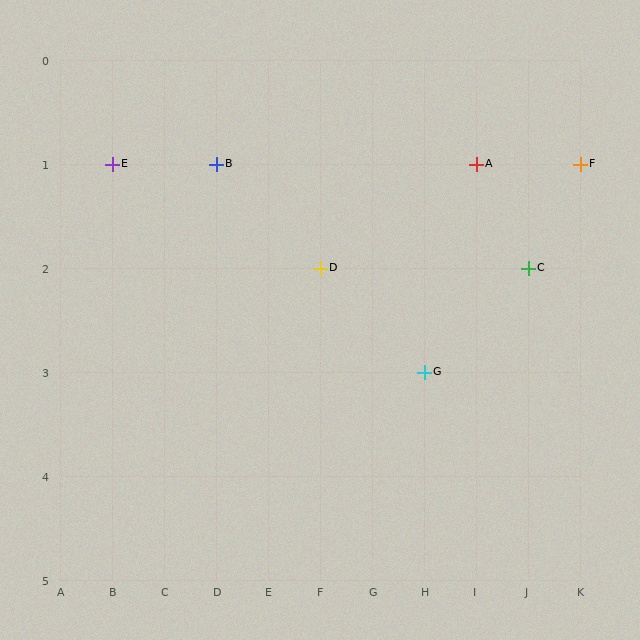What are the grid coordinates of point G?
Point G is at grid coordinates (H, 3).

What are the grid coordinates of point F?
Point F is at grid coordinates (K, 1).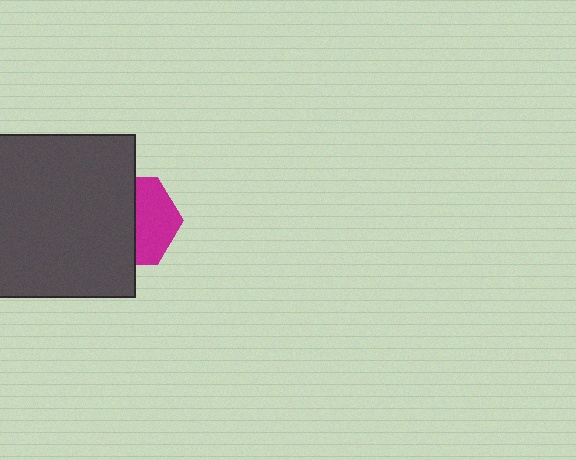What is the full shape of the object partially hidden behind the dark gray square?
The partially hidden object is a magenta hexagon.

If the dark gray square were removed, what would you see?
You would see the complete magenta hexagon.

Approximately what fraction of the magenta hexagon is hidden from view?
Roughly 54% of the magenta hexagon is hidden behind the dark gray square.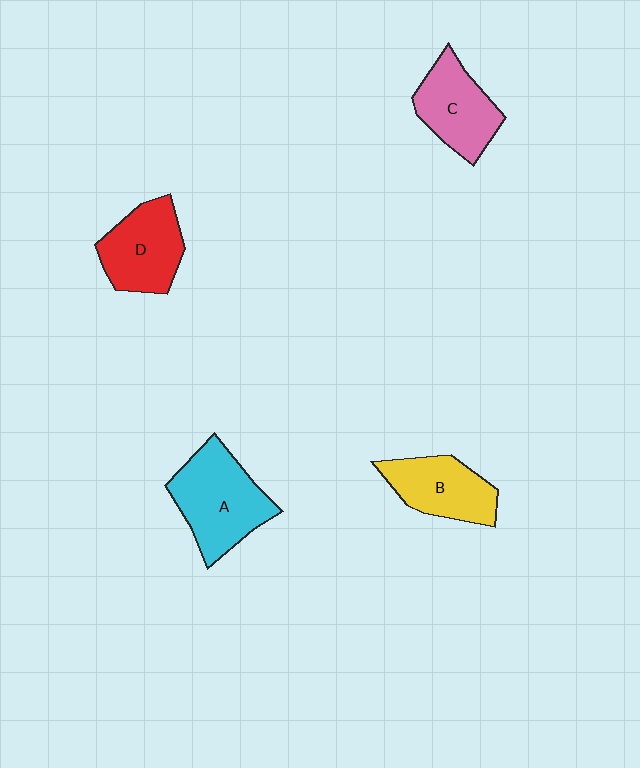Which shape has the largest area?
Shape A (cyan).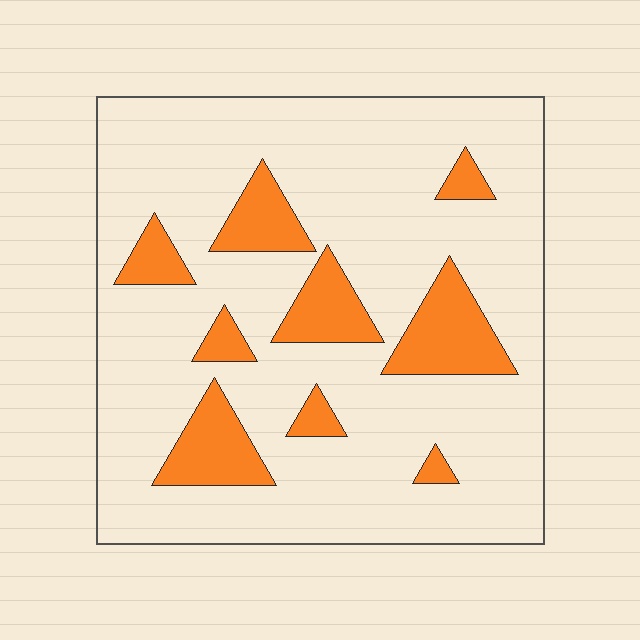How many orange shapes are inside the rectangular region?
9.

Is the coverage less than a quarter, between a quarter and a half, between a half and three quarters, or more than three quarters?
Less than a quarter.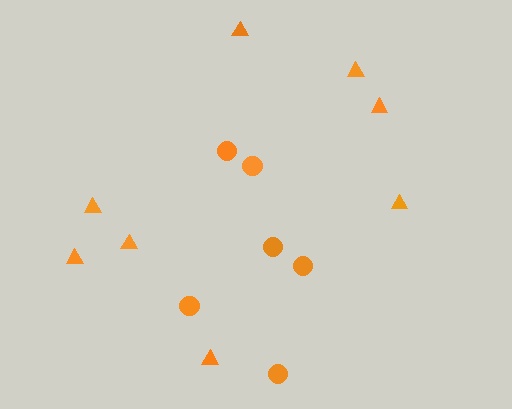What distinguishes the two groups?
There are 2 groups: one group of triangles (8) and one group of circles (6).